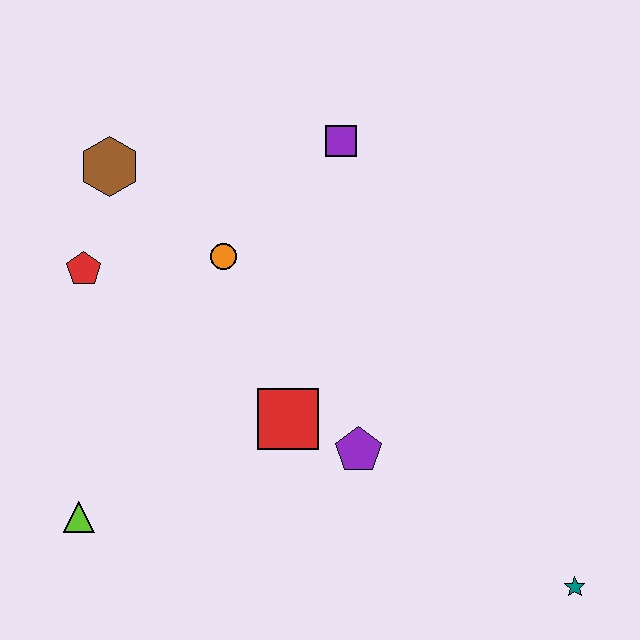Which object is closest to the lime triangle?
The red square is closest to the lime triangle.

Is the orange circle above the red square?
Yes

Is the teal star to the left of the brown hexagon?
No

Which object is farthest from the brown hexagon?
The teal star is farthest from the brown hexagon.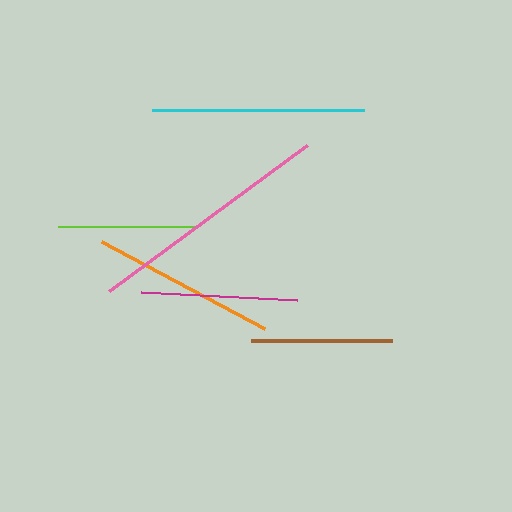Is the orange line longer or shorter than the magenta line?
The orange line is longer than the magenta line.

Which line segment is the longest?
The pink line is the longest at approximately 245 pixels.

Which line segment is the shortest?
The lime line is the shortest at approximately 137 pixels.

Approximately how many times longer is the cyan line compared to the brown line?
The cyan line is approximately 1.5 times the length of the brown line.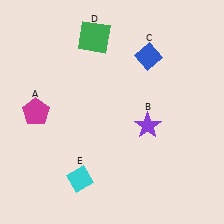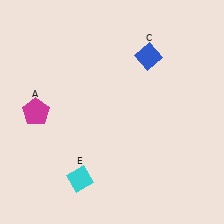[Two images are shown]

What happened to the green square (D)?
The green square (D) was removed in Image 2. It was in the top-left area of Image 1.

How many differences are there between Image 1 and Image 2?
There are 2 differences between the two images.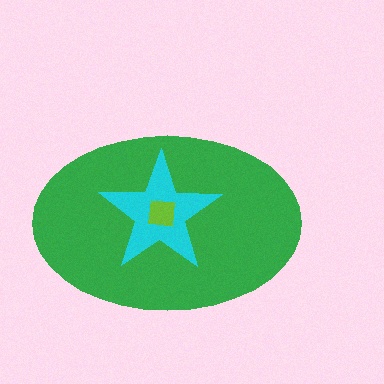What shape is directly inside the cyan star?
The lime square.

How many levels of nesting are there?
3.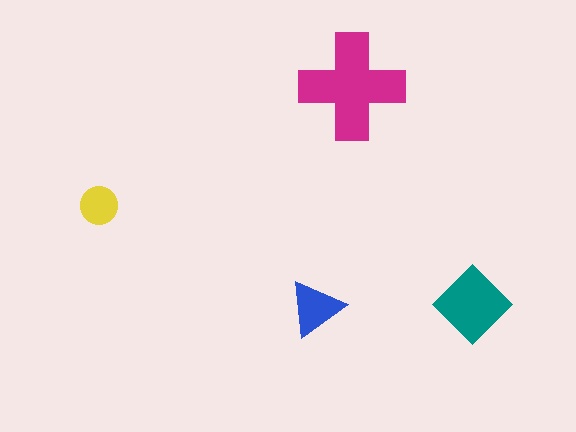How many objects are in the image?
There are 4 objects in the image.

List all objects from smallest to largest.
The yellow circle, the blue triangle, the teal diamond, the magenta cross.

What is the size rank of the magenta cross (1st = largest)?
1st.